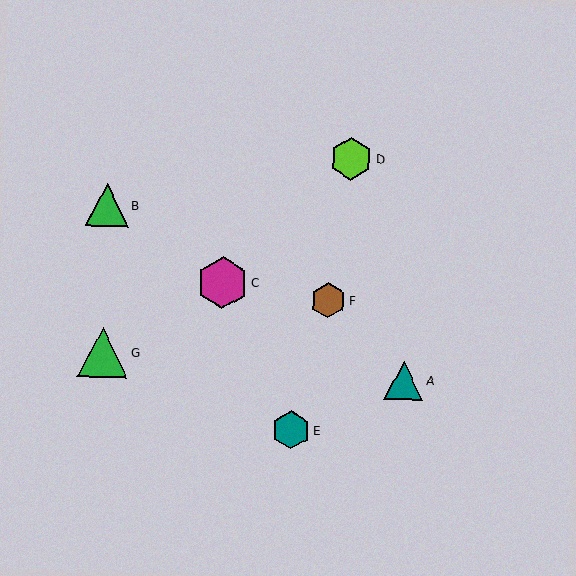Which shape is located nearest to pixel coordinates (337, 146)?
The lime hexagon (labeled D) at (351, 159) is nearest to that location.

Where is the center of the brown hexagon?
The center of the brown hexagon is at (328, 300).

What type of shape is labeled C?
Shape C is a magenta hexagon.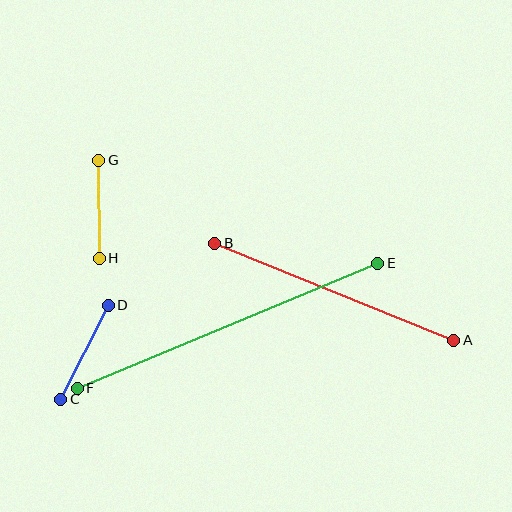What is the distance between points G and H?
The distance is approximately 98 pixels.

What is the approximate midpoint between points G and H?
The midpoint is at approximately (99, 209) pixels.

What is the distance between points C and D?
The distance is approximately 105 pixels.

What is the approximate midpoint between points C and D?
The midpoint is at approximately (84, 352) pixels.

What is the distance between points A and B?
The distance is approximately 258 pixels.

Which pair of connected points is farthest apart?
Points E and F are farthest apart.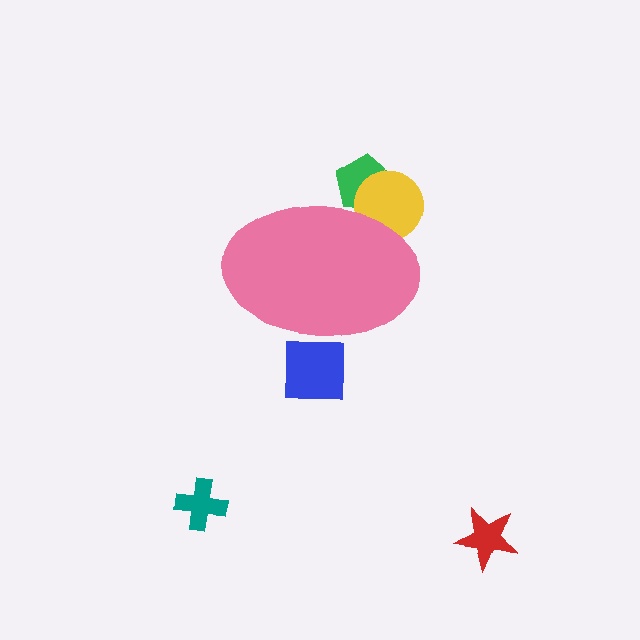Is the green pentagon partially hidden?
Yes, the green pentagon is partially hidden behind the pink ellipse.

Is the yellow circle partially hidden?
Yes, the yellow circle is partially hidden behind the pink ellipse.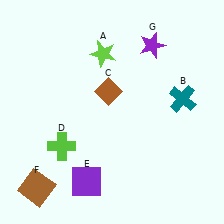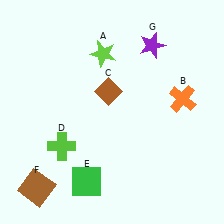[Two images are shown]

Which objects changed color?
B changed from teal to orange. E changed from purple to green.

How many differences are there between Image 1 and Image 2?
There are 2 differences between the two images.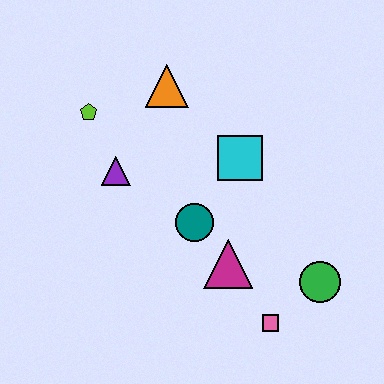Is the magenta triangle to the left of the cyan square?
Yes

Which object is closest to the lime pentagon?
The purple triangle is closest to the lime pentagon.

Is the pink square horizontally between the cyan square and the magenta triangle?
No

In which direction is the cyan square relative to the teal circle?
The cyan square is above the teal circle.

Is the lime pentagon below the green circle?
No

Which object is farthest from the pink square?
The lime pentagon is farthest from the pink square.